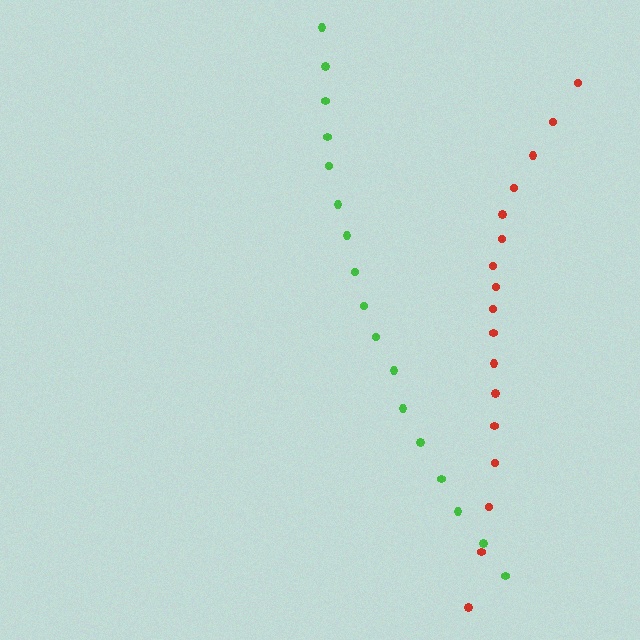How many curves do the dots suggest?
There are 2 distinct paths.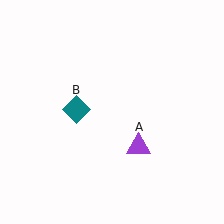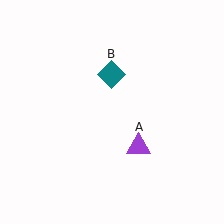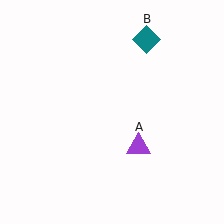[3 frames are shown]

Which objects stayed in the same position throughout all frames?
Purple triangle (object A) remained stationary.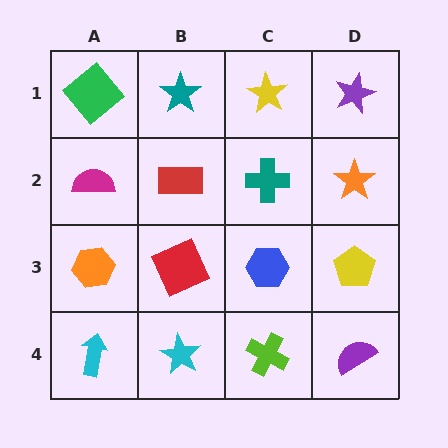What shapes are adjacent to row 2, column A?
A green diamond (row 1, column A), an orange hexagon (row 3, column A), a red rectangle (row 2, column B).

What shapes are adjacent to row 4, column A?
An orange hexagon (row 3, column A), a cyan star (row 4, column B).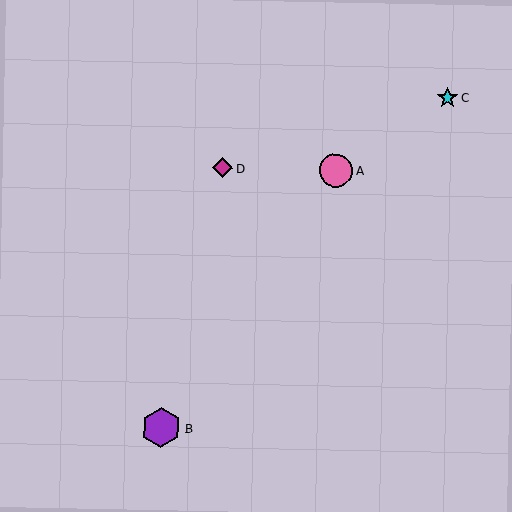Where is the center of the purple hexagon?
The center of the purple hexagon is at (161, 428).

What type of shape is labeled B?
Shape B is a purple hexagon.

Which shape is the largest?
The purple hexagon (labeled B) is the largest.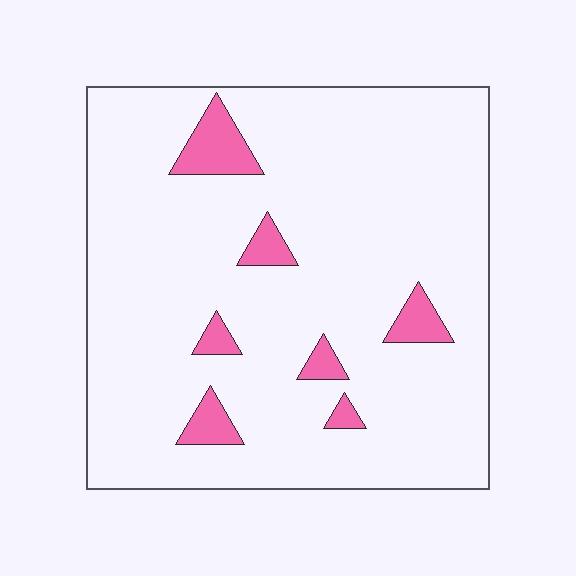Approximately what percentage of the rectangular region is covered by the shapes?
Approximately 10%.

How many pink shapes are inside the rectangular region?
7.